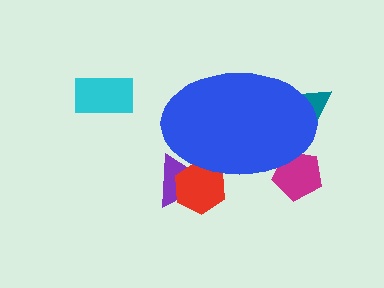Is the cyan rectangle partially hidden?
No, the cyan rectangle is fully visible.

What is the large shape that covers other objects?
A blue ellipse.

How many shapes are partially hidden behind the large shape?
4 shapes are partially hidden.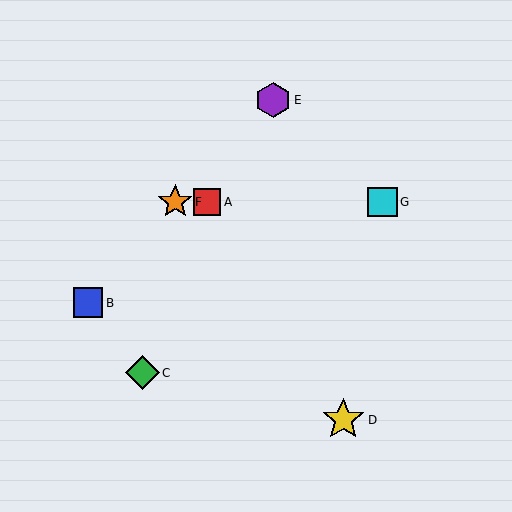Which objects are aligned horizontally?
Objects A, F, G are aligned horizontally.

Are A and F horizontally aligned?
Yes, both are at y≈202.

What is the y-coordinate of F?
Object F is at y≈202.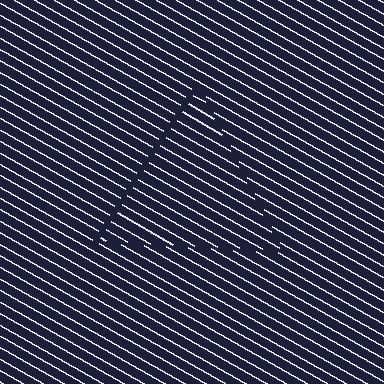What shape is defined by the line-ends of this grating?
An illusory triangle. The interior of the shape contains the same grating, shifted by half a period — the contour is defined by the phase discontinuity where line-ends from the inner and outer gratings abut.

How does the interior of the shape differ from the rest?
The interior of the shape contains the same grating, shifted by half a period — the contour is defined by the phase discontinuity where line-ends from the inner and outer gratings abut.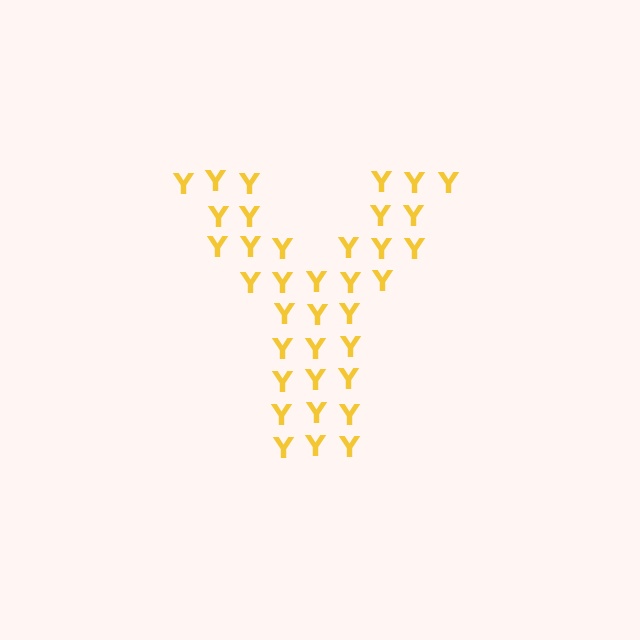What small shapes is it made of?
It is made of small letter Y's.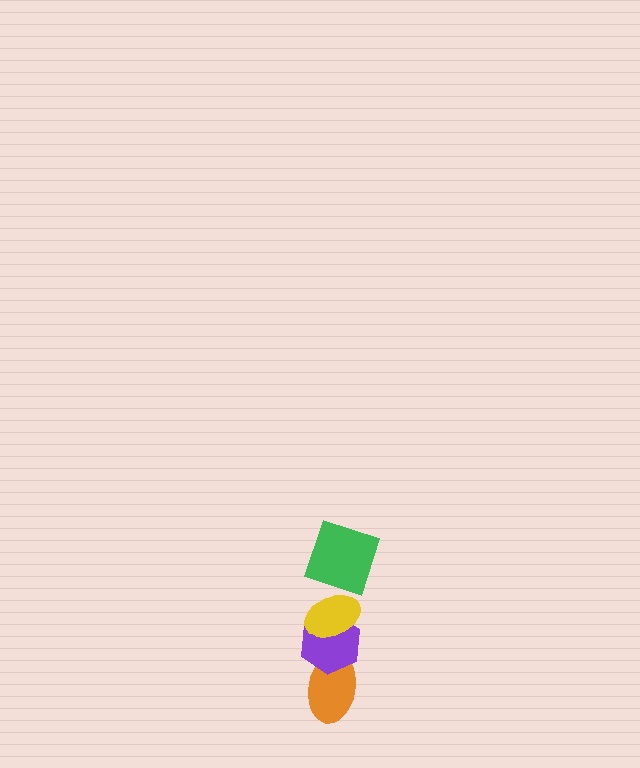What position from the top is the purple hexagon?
The purple hexagon is 3rd from the top.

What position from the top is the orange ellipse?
The orange ellipse is 4th from the top.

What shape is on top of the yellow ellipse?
The green square is on top of the yellow ellipse.